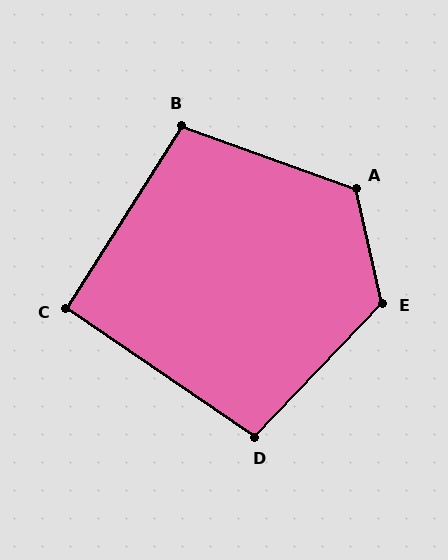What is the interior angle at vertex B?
Approximately 102 degrees (obtuse).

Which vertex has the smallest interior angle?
C, at approximately 92 degrees.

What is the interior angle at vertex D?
Approximately 99 degrees (obtuse).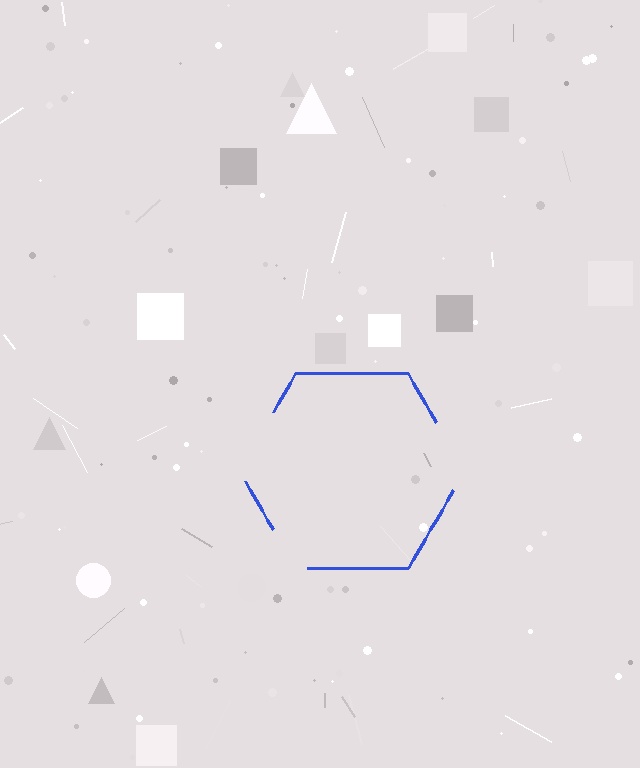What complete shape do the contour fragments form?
The contour fragments form a hexagon.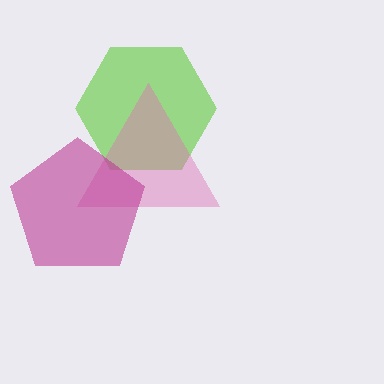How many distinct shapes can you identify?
There are 3 distinct shapes: a lime hexagon, a pink triangle, a magenta pentagon.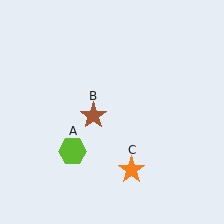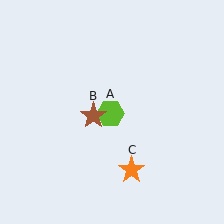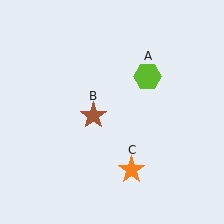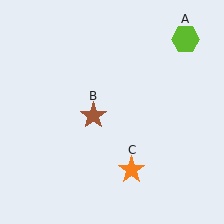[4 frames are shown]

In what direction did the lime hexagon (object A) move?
The lime hexagon (object A) moved up and to the right.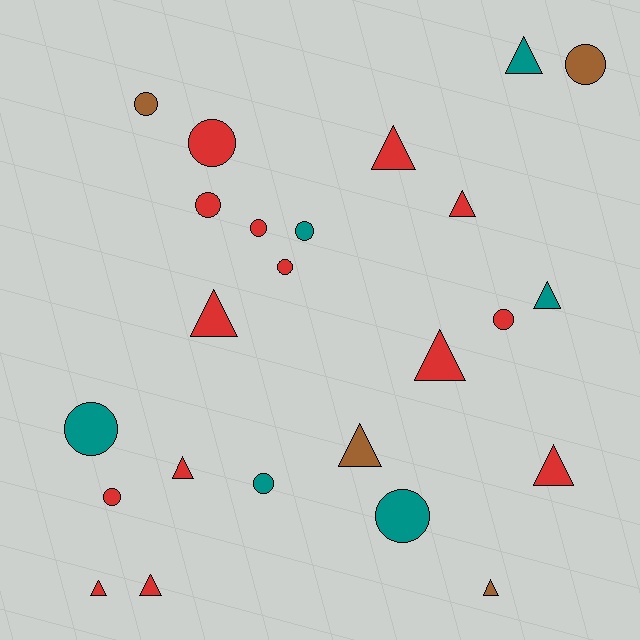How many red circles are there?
There are 6 red circles.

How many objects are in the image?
There are 24 objects.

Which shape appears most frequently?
Triangle, with 12 objects.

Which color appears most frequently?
Red, with 14 objects.